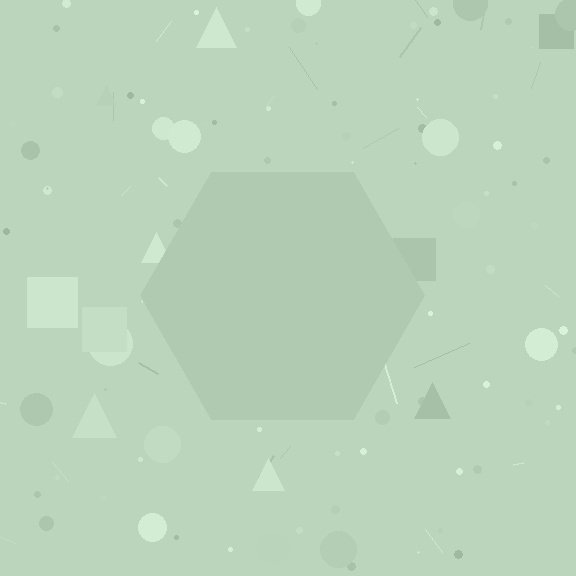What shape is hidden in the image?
A hexagon is hidden in the image.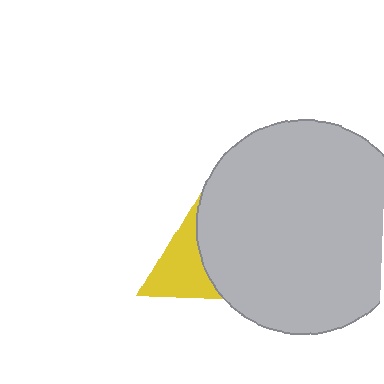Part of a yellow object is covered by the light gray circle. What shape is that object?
It is a triangle.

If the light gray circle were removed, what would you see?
You would see the complete yellow triangle.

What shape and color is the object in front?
The object in front is a light gray circle.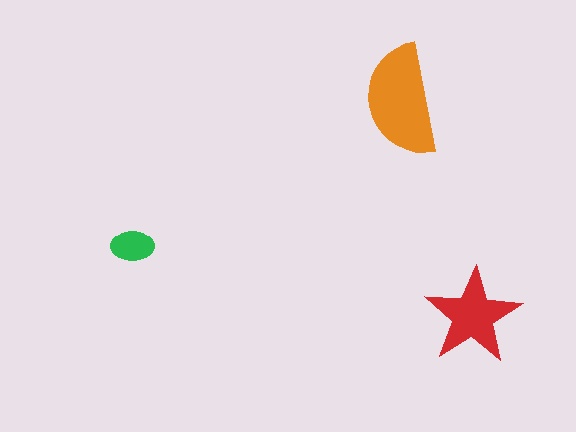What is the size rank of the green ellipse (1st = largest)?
3rd.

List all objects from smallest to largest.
The green ellipse, the red star, the orange semicircle.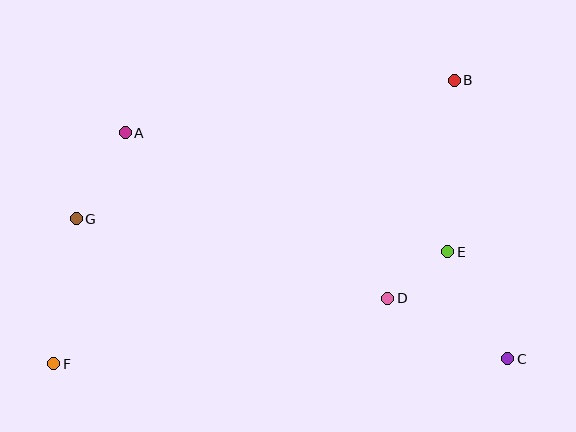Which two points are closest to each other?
Points D and E are closest to each other.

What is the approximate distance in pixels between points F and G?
The distance between F and G is approximately 147 pixels.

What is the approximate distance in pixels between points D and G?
The distance between D and G is approximately 321 pixels.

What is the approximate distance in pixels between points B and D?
The distance between B and D is approximately 228 pixels.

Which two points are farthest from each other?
Points B and F are farthest from each other.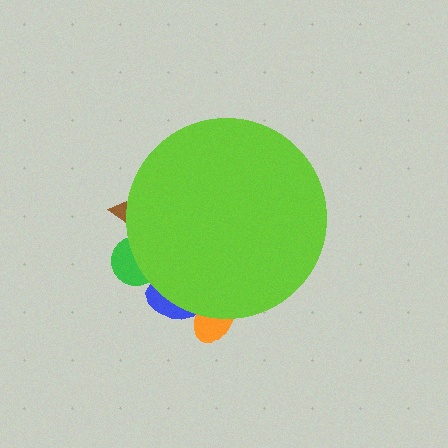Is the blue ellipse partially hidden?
Yes, the blue ellipse is partially hidden behind the lime circle.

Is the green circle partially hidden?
Yes, the green circle is partially hidden behind the lime circle.